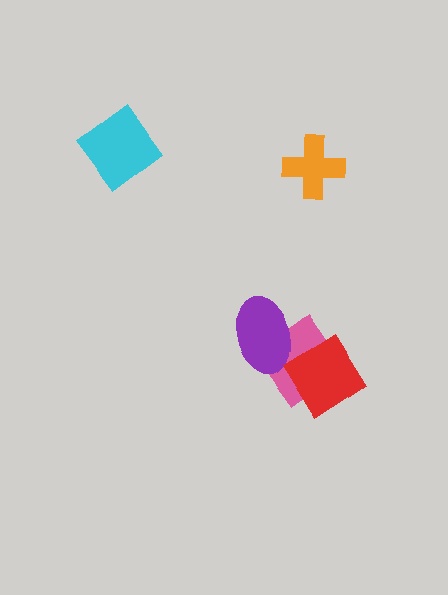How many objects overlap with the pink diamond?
2 objects overlap with the pink diamond.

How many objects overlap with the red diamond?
1 object overlaps with the red diamond.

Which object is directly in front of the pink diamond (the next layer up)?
The purple ellipse is directly in front of the pink diamond.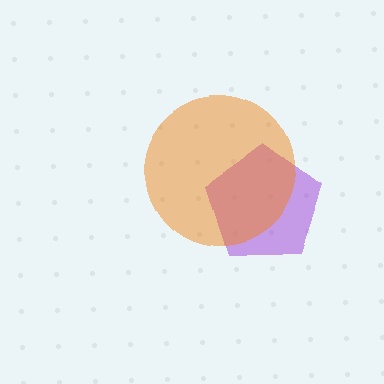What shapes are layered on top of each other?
The layered shapes are: a purple pentagon, an orange circle.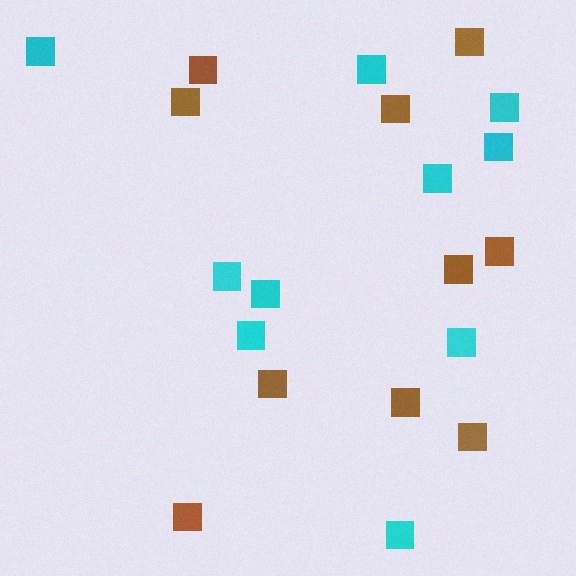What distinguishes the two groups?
There are 2 groups: one group of cyan squares (10) and one group of brown squares (10).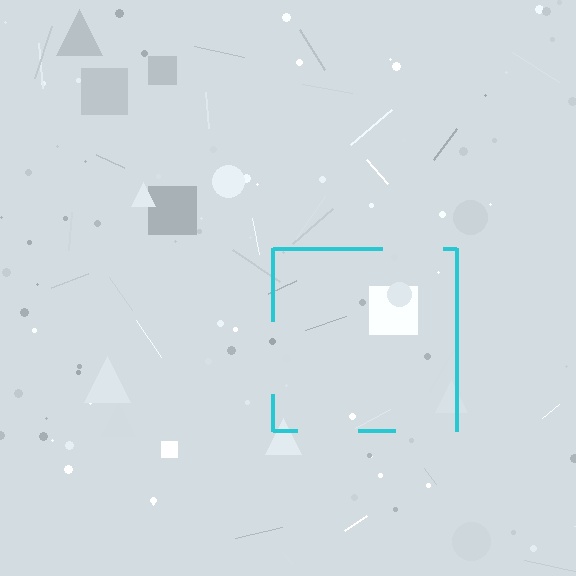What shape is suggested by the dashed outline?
The dashed outline suggests a square.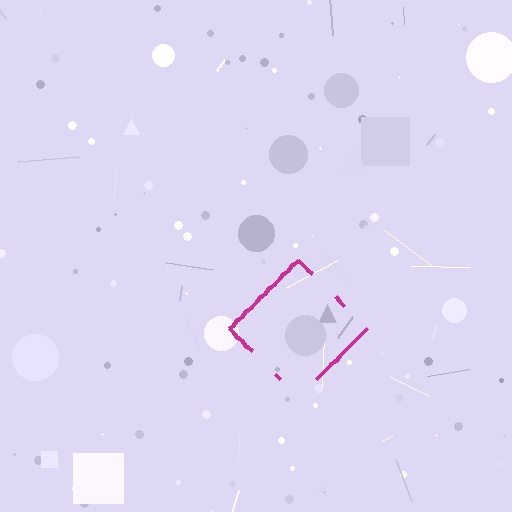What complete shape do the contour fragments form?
The contour fragments form a diamond.